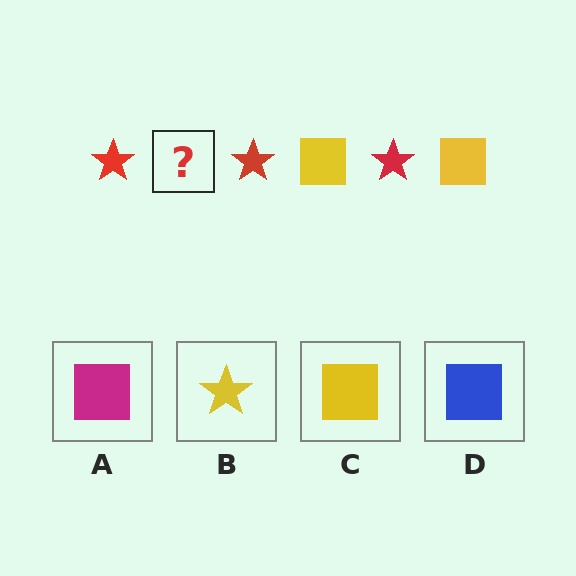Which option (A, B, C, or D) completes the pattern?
C.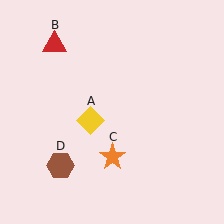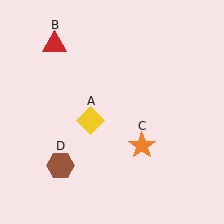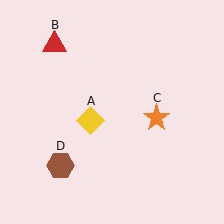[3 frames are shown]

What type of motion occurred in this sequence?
The orange star (object C) rotated counterclockwise around the center of the scene.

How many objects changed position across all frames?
1 object changed position: orange star (object C).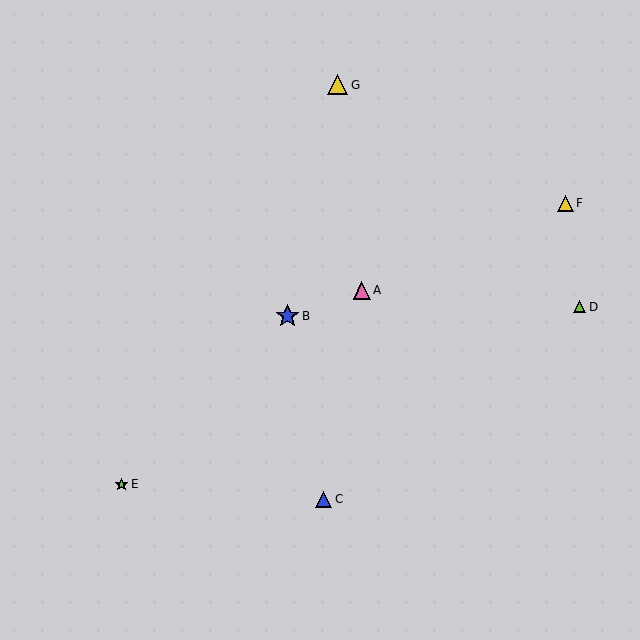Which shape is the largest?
The blue star (labeled B) is the largest.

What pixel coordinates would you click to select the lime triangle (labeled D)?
Click at (579, 307) to select the lime triangle D.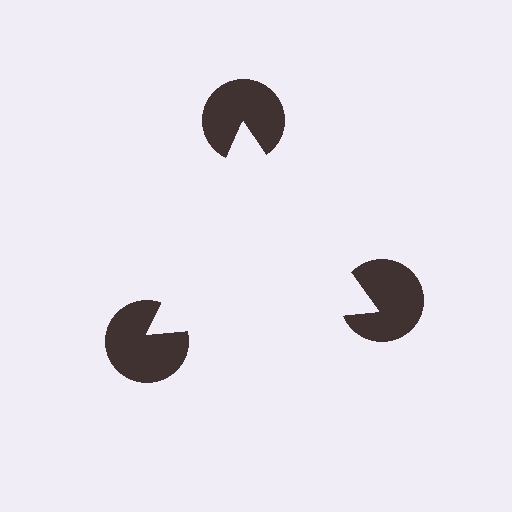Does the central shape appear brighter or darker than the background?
It typically appears slightly brighter than the background, even though no actual brightness change is drawn.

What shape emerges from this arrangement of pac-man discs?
An illusory triangle — its edges are inferred from the aligned wedge cuts in the pac-man discs, not physically drawn.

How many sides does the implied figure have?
3 sides.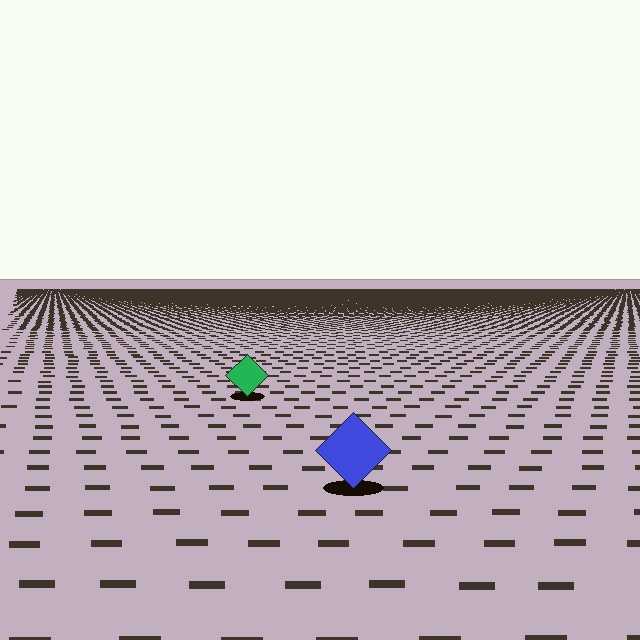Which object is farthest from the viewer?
The green diamond is farthest from the viewer. It appears smaller and the ground texture around it is denser.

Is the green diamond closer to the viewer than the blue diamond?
No. The blue diamond is closer — you can tell from the texture gradient: the ground texture is coarser near it.